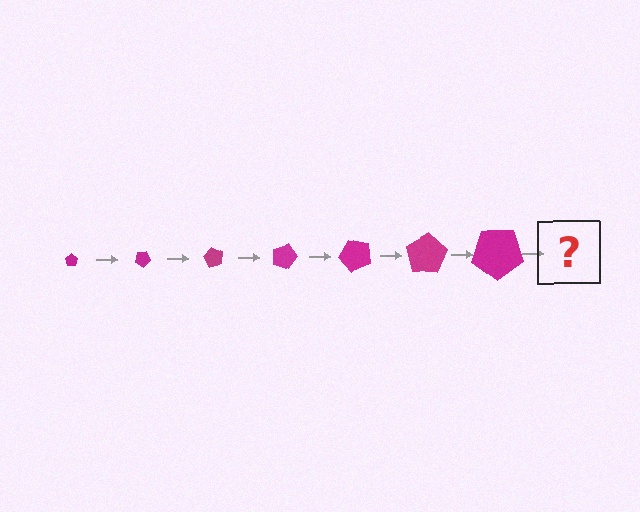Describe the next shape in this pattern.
It should be a pentagon, larger than the previous one and rotated 210 degrees from the start.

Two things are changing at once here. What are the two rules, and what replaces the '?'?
The two rules are that the pentagon grows larger each step and it rotates 30 degrees each step. The '?' should be a pentagon, larger than the previous one and rotated 210 degrees from the start.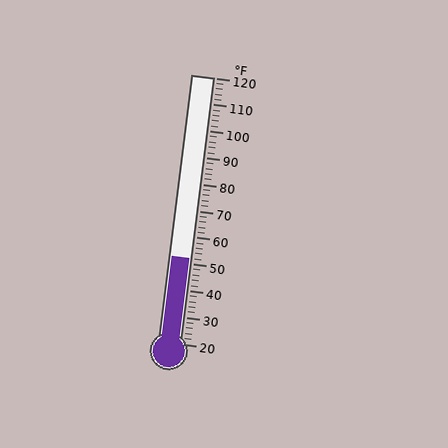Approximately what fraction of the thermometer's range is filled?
The thermometer is filled to approximately 30% of its range.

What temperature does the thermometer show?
The thermometer shows approximately 52°F.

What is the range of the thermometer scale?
The thermometer scale ranges from 20°F to 120°F.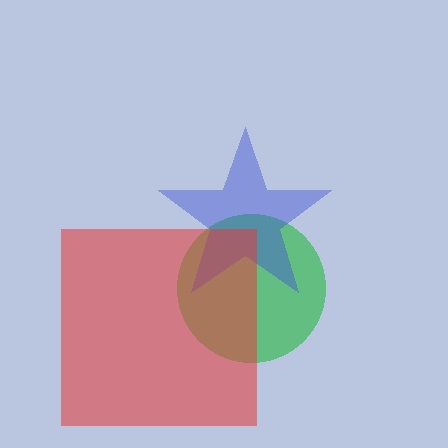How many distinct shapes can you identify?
There are 3 distinct shapes: a green circle, a blue star, a red square.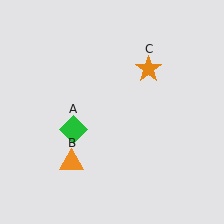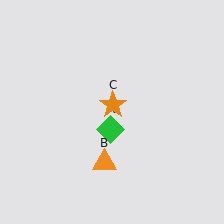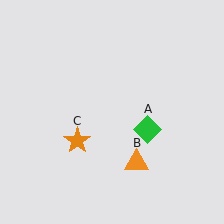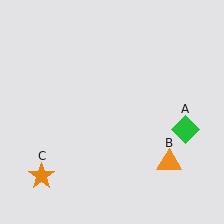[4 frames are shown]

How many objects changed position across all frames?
3 objects changed position: green diamond (object A), orange triangle (object B), orange star (object C).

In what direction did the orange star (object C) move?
The orange star (object C) moved down and to the left.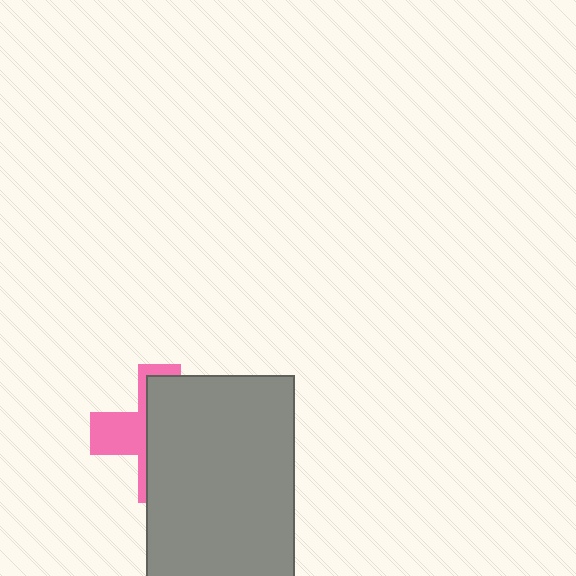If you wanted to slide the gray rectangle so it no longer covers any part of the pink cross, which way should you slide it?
Slide it right — that is the most direct way to separate the two shapes.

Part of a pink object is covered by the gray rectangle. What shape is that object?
It is a cross.